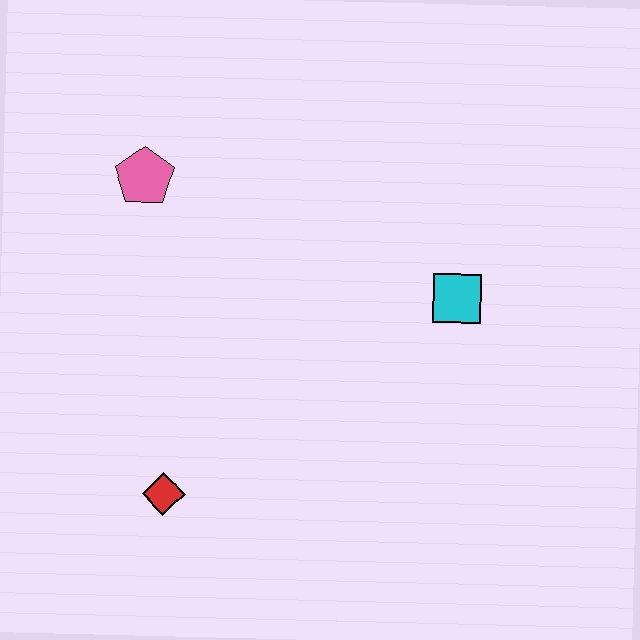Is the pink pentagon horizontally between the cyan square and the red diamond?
No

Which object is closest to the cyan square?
The pink pentagon is closest to the cyan square.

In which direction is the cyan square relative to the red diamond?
The cyan square is to the right of the red diamond.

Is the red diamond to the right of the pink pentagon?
Yes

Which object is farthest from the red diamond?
The cyan square is farthest from the red diamond.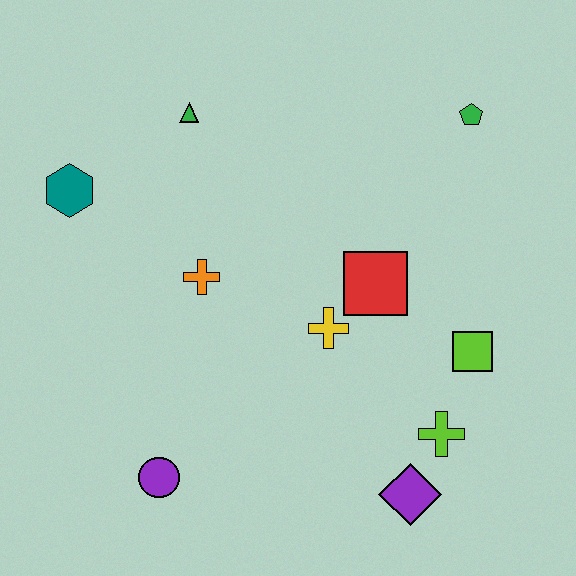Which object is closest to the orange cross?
The yellow cross is closest to the orange cross.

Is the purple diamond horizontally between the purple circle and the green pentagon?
Yes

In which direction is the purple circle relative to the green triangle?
The purple circle is below the green triangle.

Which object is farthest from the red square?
The teal hexagon is farthest from the red square.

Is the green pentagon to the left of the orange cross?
No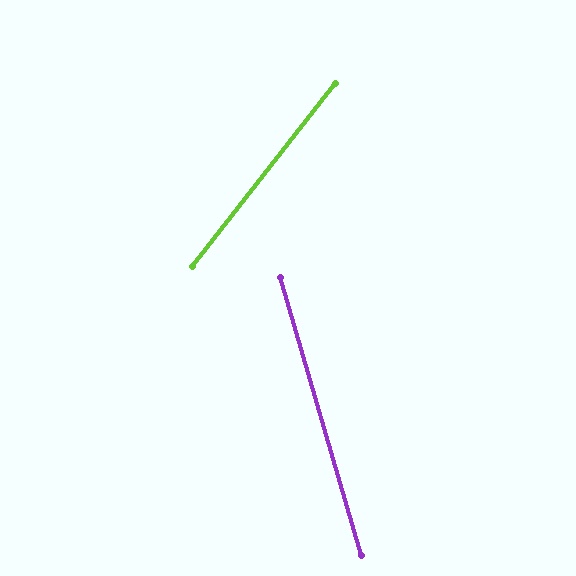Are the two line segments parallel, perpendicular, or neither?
Neither parallel nor perpendicular — they differ by about 54°.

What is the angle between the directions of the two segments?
Approximately 54 degrees.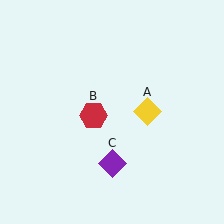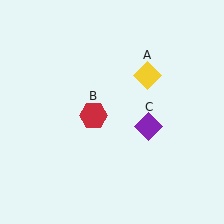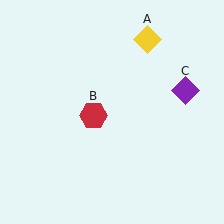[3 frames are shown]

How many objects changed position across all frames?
2 objects changed position: yellow diamond (object A), purple diamond (object C).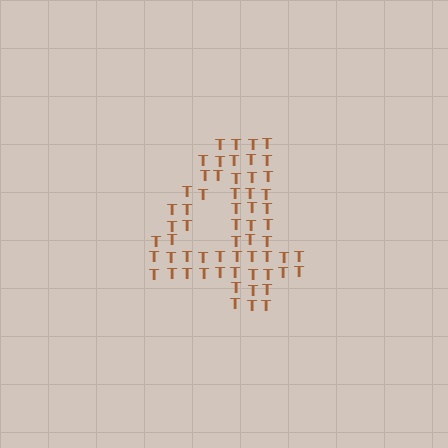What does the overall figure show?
The overall figure shows the digit 4.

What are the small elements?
The small elements are letter T's.